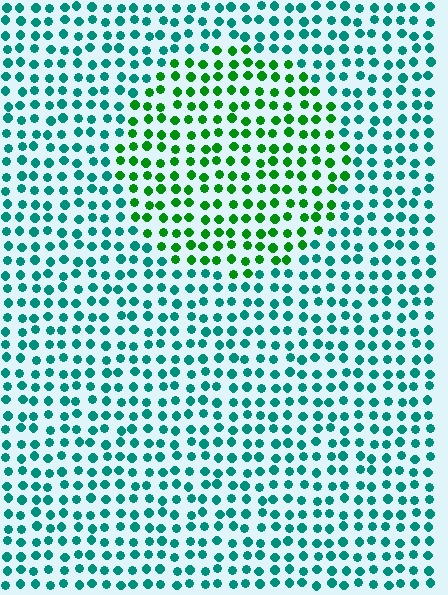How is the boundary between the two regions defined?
The boundary is defined purely by a slight shift in hue (about 46 degrees). Spacing, size, and orientation are identical on both sides.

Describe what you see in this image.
The image is filled with small teal elements in a uniform arrangement. A circle-shaped region is visible where the elements are tinted to a slightly different hue, forming a subtle color boundary.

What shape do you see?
I see a circle.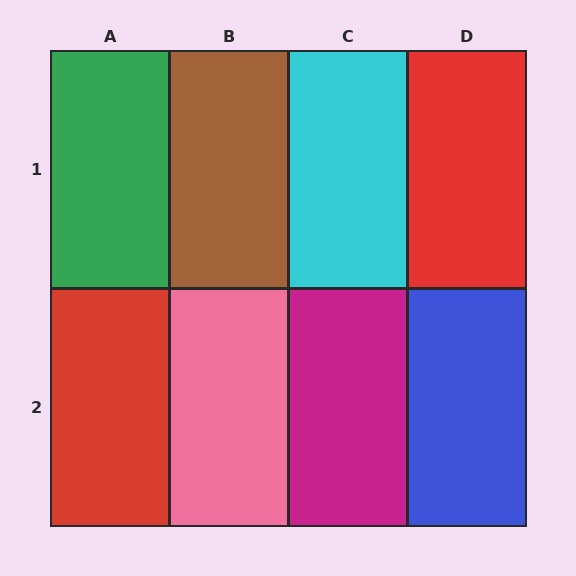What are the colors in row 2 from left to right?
Red, pink, magenta, blue.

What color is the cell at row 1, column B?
Brown.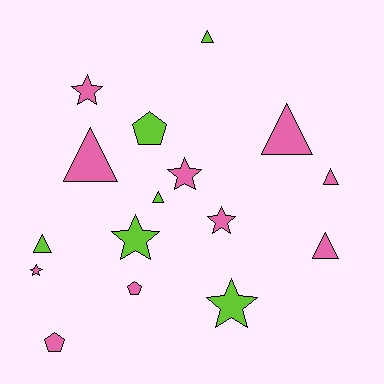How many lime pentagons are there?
There is 1 lime pentagon.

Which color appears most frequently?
Pink, with 10 objects.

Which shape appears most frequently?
Triangle, with 7 objects.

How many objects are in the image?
There are 16 objects.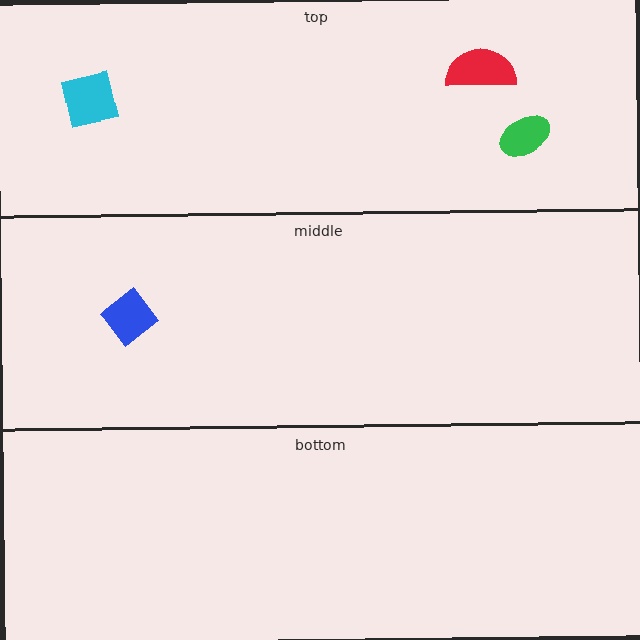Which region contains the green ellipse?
The top region.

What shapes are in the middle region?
The blue diamond.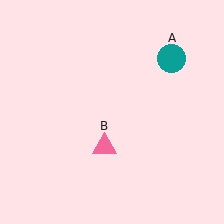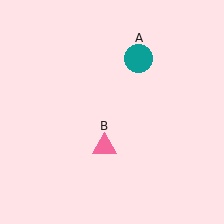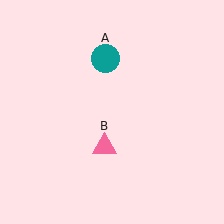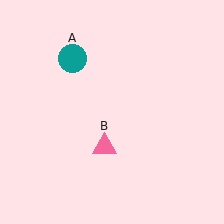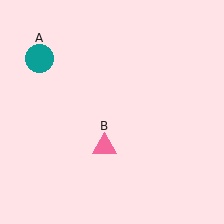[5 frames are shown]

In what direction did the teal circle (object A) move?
The teal circle (object A) moved left.